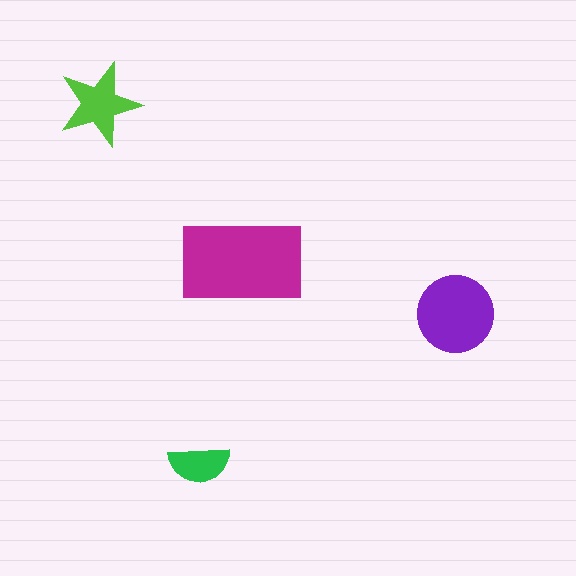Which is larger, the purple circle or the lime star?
The purple circle.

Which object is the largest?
The magenta rectangle.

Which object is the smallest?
The green semicircle.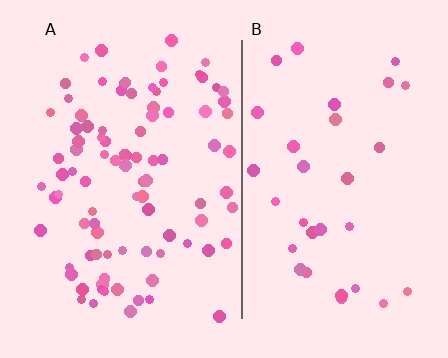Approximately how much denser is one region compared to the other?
Approximately 3.0× — region A over region B.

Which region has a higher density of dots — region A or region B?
A (the left).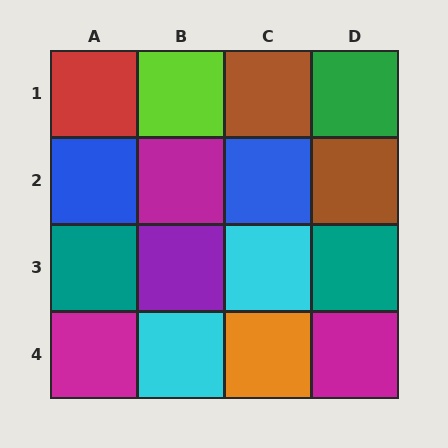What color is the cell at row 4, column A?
Magenta.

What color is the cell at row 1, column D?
Green.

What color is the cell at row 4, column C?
Orange.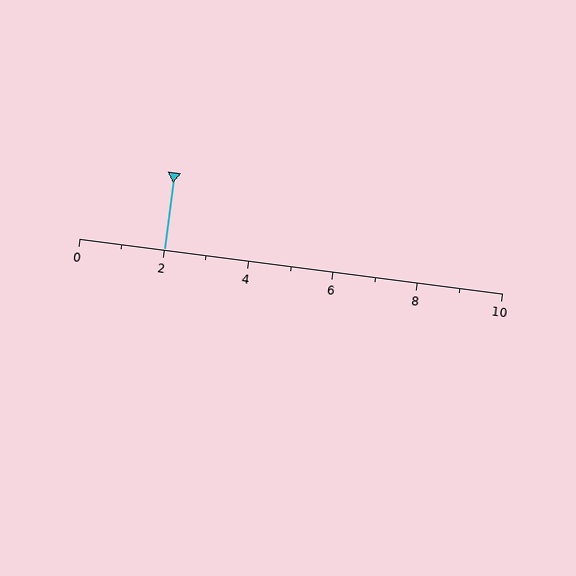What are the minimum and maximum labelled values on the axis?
The axis runs from 0 to 10.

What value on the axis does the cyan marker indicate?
The marker indicates approximately 2.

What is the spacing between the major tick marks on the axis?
The major ticks are spaced 2 apart.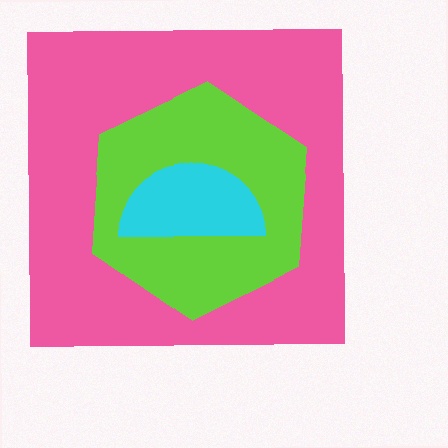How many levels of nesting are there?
3.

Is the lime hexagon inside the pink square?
Yes.